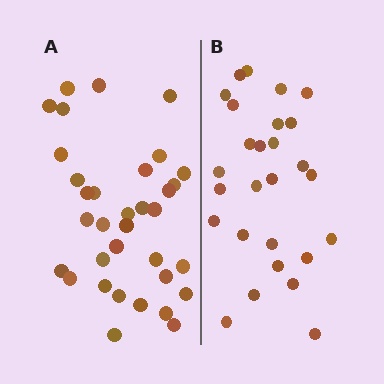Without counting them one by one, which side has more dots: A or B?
Region A (the left region) has more dots.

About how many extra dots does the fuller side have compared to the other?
Region A has roughly 8 or so more dots than region B.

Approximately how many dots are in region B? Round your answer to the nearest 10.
About 30 dots. (The exact count is 27, which rounds to 30.)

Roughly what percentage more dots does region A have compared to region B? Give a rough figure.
About 25% more.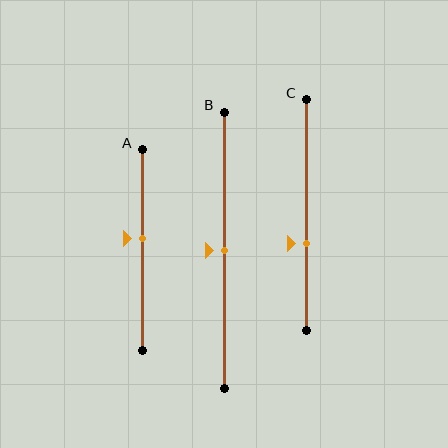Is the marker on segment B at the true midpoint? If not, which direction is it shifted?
Yes, the marker on segment B is at the true midpoint.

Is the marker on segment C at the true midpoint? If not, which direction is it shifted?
No, the marker on segment C is shifted downward by about 12% of the segment length.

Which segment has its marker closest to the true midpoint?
Segment B has its marker closest to the true midpoint.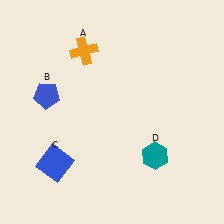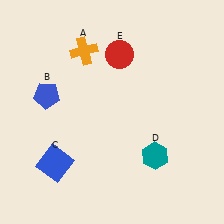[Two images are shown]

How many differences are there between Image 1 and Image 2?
There is 1 difference between the two images.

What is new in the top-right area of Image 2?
A red circle (E) was added in the top-right area of Image 2.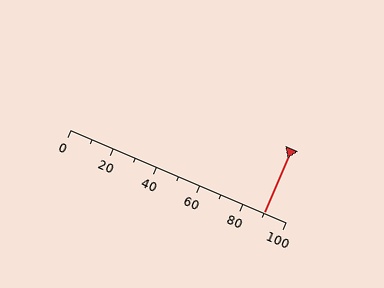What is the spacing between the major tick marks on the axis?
The major ticks are spaced 20 apart.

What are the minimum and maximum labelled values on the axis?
The axis runs from 0 to 100.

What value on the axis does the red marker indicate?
The marker indicates approximately 90.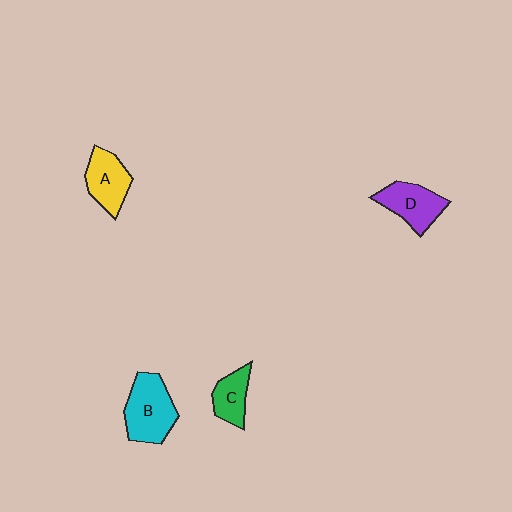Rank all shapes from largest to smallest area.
From largest to smallest: B (cyan), D (purple), A (yellow), C (green).